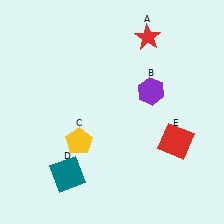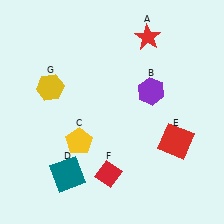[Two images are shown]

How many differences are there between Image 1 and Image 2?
There are 2 differences between the two images.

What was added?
A red diamond (F), a yellow hexagon (G) were added in Image 2.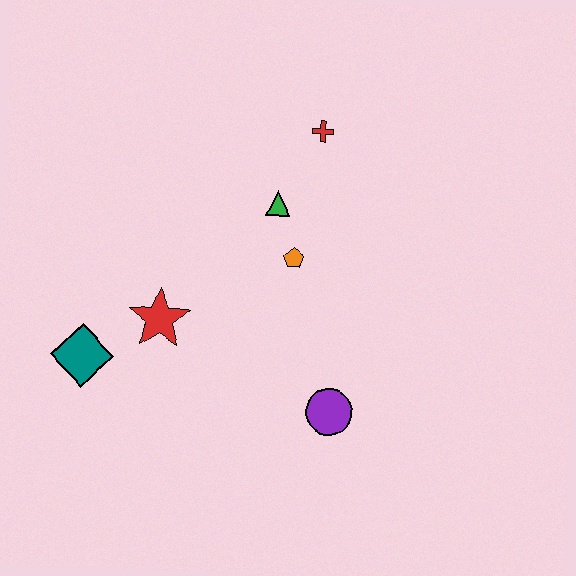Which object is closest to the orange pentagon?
The green triangle is closest to the orange pentagon.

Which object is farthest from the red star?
The red cross is farthest from the red star.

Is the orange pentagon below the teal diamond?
No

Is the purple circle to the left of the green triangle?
No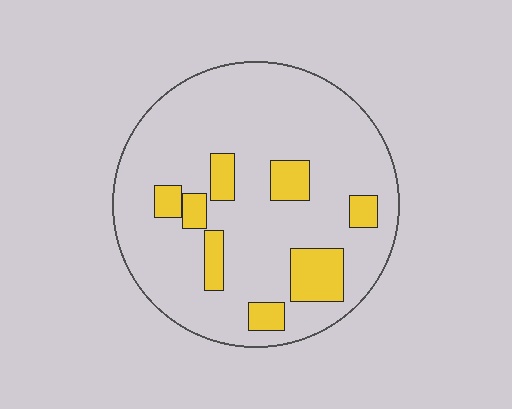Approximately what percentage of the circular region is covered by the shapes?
Approximately 15%.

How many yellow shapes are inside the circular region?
8.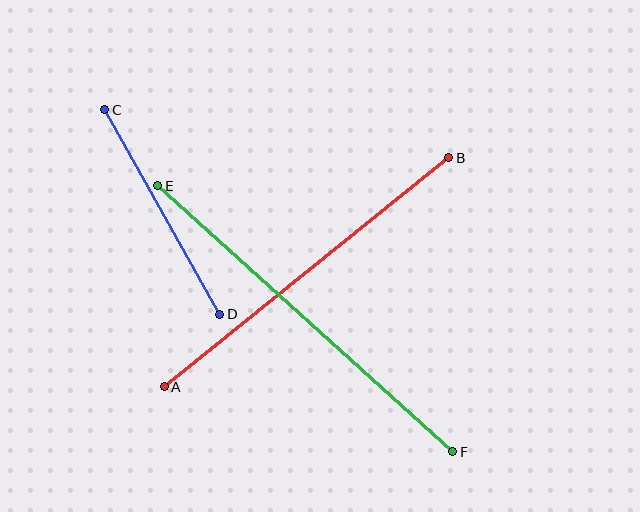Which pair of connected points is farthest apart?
Points E and F are farthest apart.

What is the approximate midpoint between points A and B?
The midpoint is at approximately (306, 272) pixels.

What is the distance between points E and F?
The distance is approximately 397 pixels.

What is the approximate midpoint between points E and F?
The midpoint is at approximately (305, 319) pixels.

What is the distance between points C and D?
The distance is approximately 235 pixels.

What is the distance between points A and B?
The distance is approximately 365 pixels.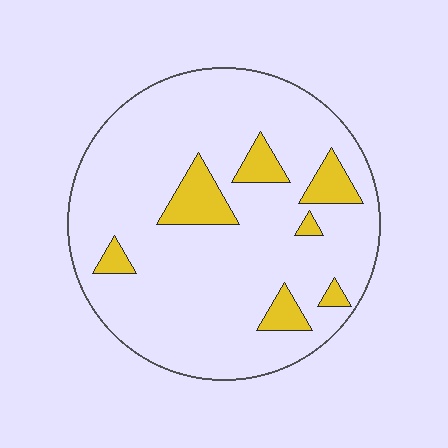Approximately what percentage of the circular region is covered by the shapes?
Approximately 15%.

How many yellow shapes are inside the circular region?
7.